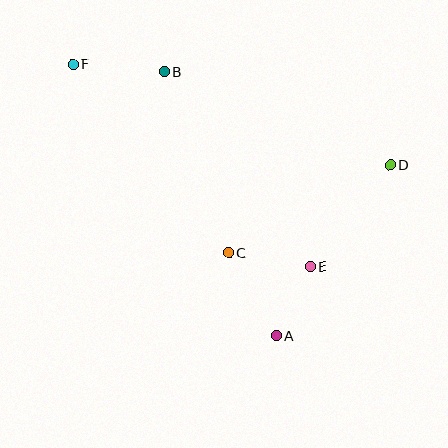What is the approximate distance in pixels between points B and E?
The distance between B and E is approximately 243 pixels.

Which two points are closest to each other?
Points A and E are closest to each other.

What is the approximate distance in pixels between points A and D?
The distance between A and D is approximately 205 pixels.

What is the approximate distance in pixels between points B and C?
The distance between B and C is approximately 193 pixels.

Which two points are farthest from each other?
Points A and F are farthest from each other.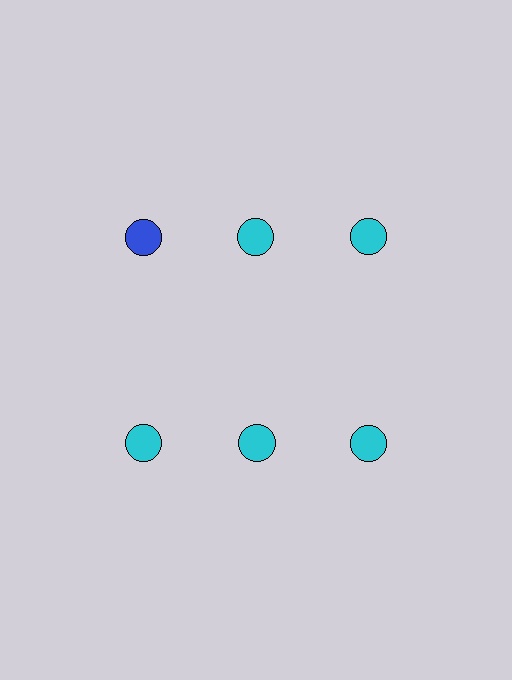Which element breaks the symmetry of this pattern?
The blue circle in the top row, leftmost column breaks the symmetry. All other shapes are cyan circles.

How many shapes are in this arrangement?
There are 6 shapes arranged in a grid pattern.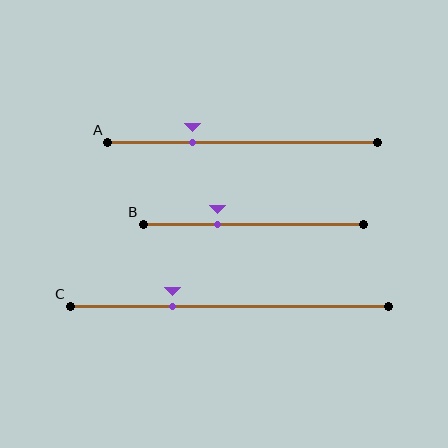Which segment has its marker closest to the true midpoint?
Segment B has its marker closest to the true midpoint.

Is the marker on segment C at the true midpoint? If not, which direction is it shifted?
No, the marker on segment C is shifted to the left by about 18% of the segment length.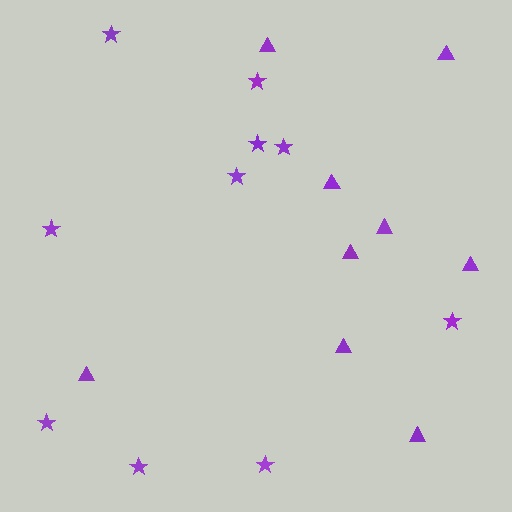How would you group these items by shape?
There are 2 groups: one group of triangles (9) and one group of stars (10).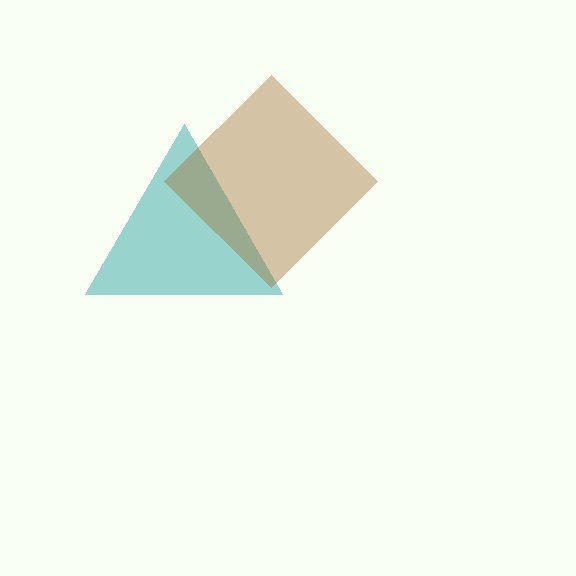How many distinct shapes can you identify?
There are 2 distinct shapes: a teal triangle, a brown diamond.